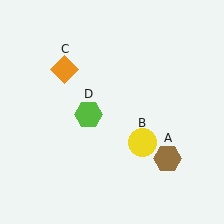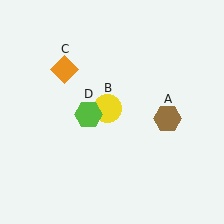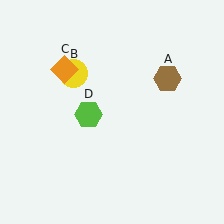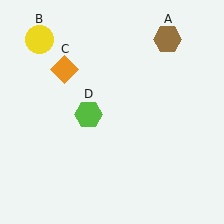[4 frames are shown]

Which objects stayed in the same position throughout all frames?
Orange diamond (object C) and lime hexagon (object D) remained stationary.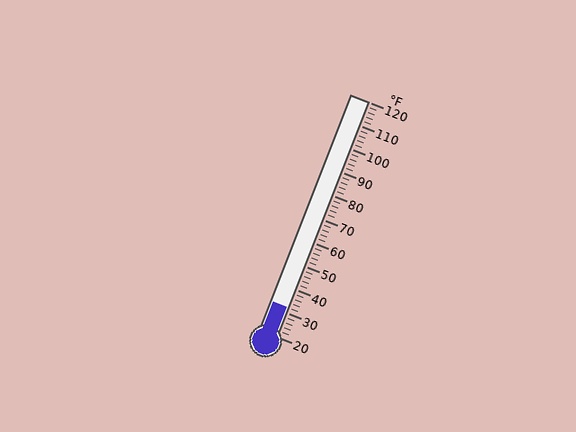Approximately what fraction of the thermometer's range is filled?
The thermometer is filled to approximately 10% of its range.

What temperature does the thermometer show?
The thermometer shows approximately 32°F.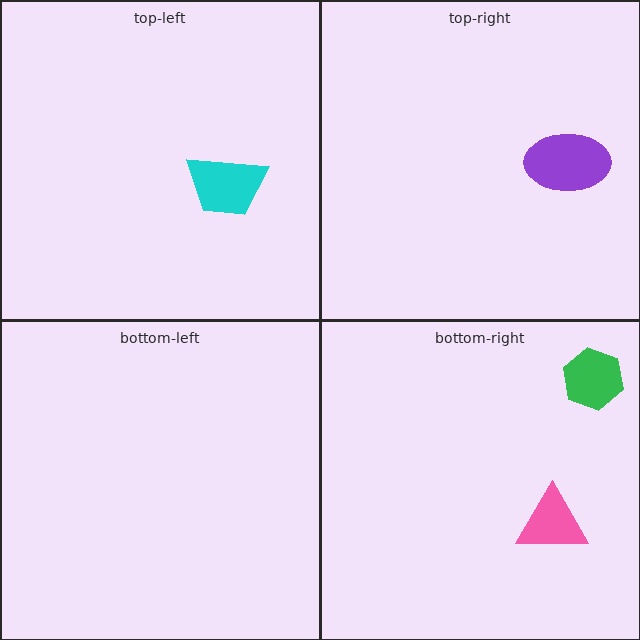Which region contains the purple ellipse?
The top-right region.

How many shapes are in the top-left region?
1.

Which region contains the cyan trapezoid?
The top-left region.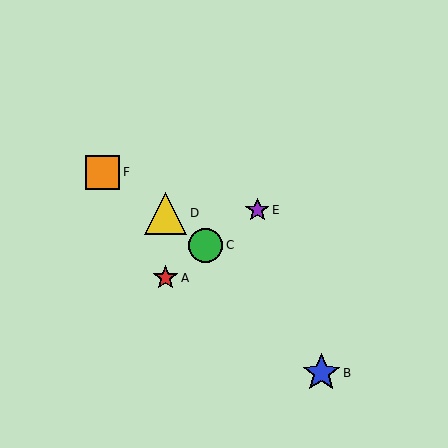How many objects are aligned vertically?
2 objects (A, D) are aligned vertically.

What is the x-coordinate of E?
Object E is at x≈257.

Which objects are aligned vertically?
Objects A, D are aligned vertically.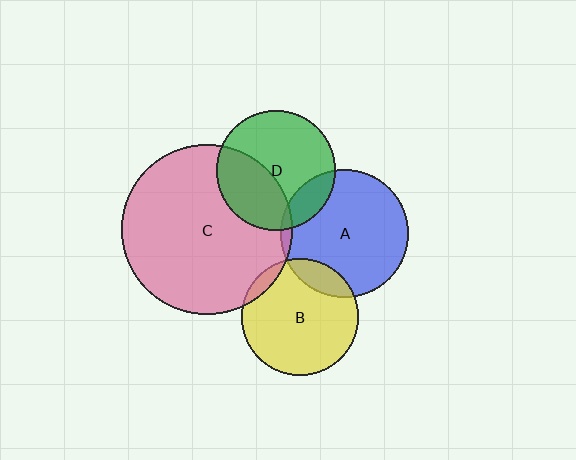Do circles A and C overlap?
Yes.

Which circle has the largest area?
Circle C (pink).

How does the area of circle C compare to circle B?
Approximately 2.1 times.